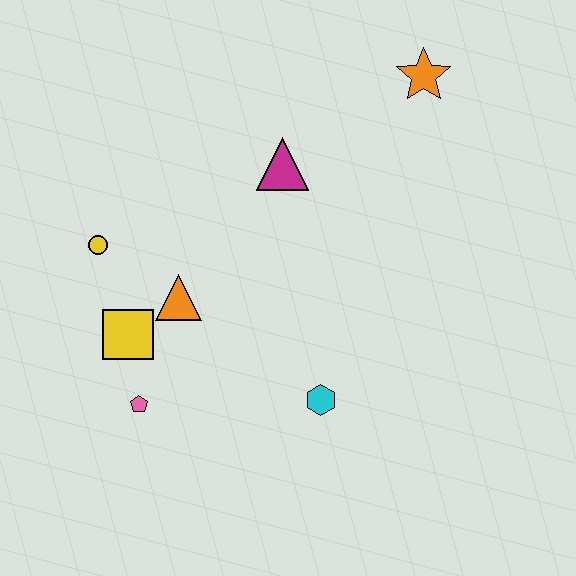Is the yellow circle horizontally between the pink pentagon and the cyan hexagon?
No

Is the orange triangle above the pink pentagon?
Yes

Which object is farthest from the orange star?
The pink pentagon is farthest from the orange star.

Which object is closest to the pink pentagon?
The yellow square is closest to the pink pentagon.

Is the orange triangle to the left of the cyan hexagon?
Yes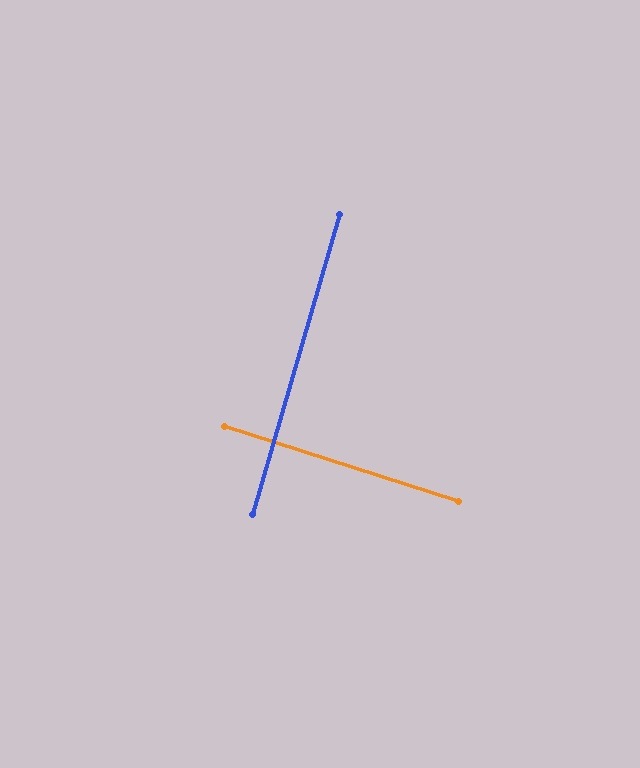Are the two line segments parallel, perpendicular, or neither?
Perpendicular — they meet at approximately 88°.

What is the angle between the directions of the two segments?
Approximately 88 degrees.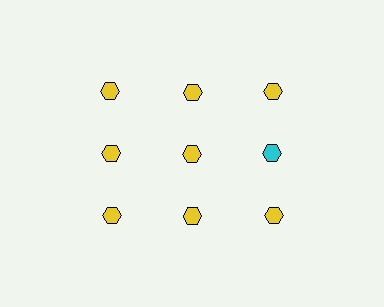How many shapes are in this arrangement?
There are 9 shapes arranged in a grid pattern.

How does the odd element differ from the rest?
It has a different color: cyan instead of yellow.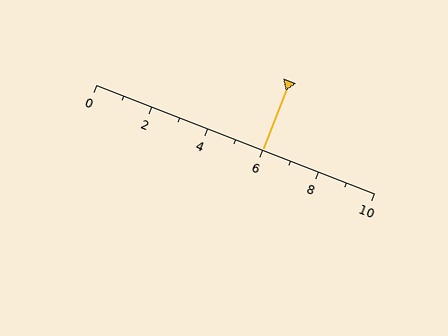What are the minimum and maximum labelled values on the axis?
The axis runs from 0 to 10.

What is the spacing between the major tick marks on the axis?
The major ticks are spaced 2 apart.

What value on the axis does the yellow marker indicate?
The marker indicates approximately 6.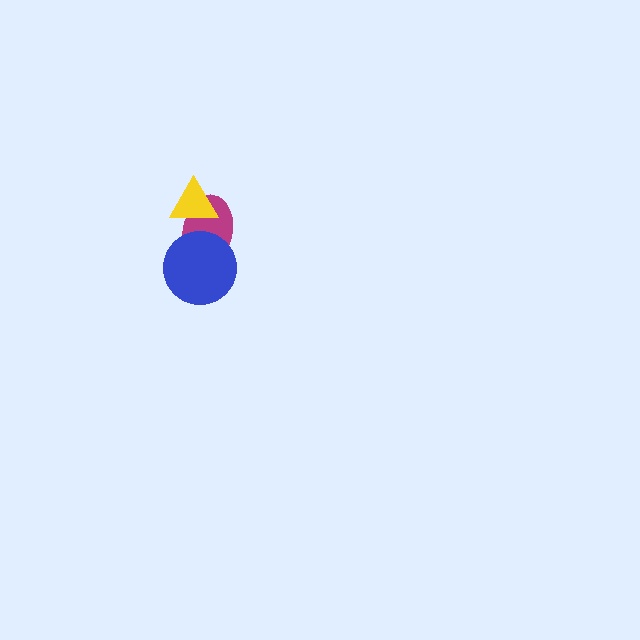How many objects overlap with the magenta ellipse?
2 objects overlap with the magenta ellipse.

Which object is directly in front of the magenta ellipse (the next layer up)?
The blue circle is directly in front of the magenta ellipse.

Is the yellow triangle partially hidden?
No, no other shape covers it.